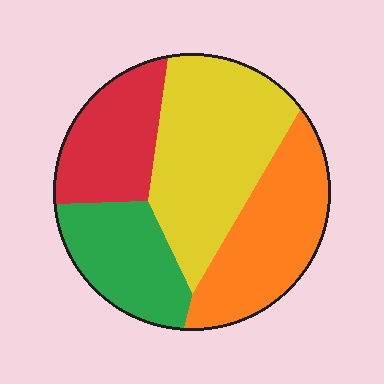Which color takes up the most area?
Yellow, at roughly 35%.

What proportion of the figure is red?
Red covers 19% of the figure.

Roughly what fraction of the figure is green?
Green takes up about one fifth (1/5) of the figure.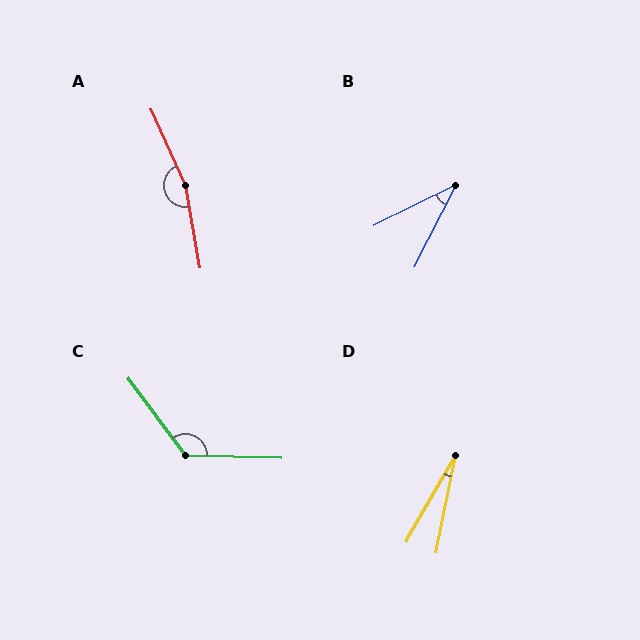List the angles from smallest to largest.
D (19°), B (37°), C (128°), A (166°).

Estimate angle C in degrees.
Approximately 128 degrees.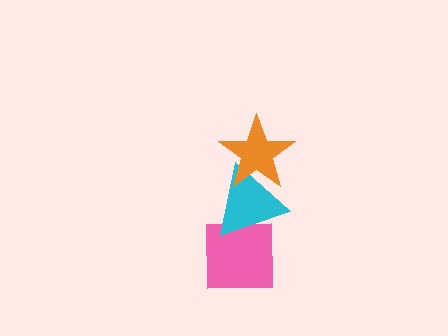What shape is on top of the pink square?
The cyan triangle is on top of the pink square.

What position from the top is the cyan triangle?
The cyan triangle is 2nd from the top.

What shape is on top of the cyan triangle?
The orange star is on top of the cyan triangle.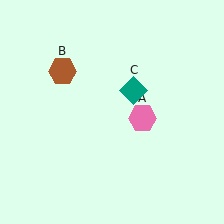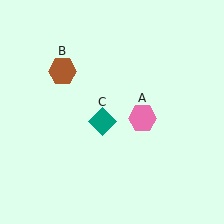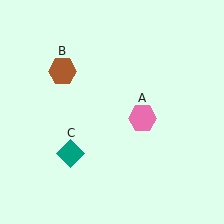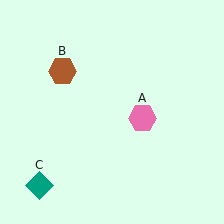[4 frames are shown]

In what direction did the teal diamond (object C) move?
The teal diamond (object C) moved down and to the left.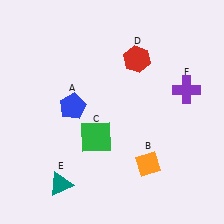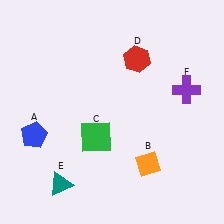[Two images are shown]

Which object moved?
The blue pentagon (A) moved left.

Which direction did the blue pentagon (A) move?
The blue pentagon (A) moved left.